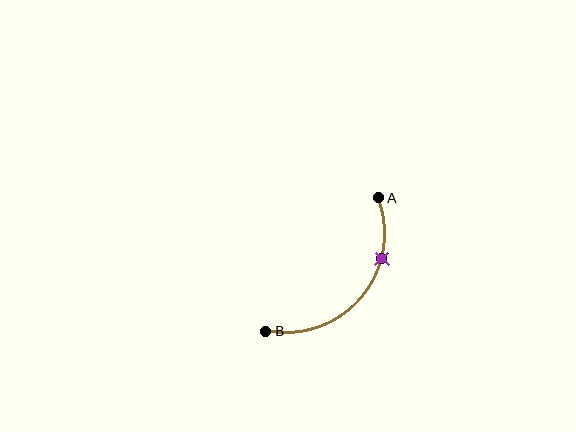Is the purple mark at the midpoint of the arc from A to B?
No. The purple mark lies on the arc but is closer to endpoint A. The arc midpoint would be at the point on the curve equidistant along the arc from both A and B.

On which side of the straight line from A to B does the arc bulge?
The arc bulges below and to the right of the straight line connecting A and B.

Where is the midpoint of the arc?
The arc midpoint is the point on the curve farthest from the straight line joining A and B. It sits below and to the right of that line.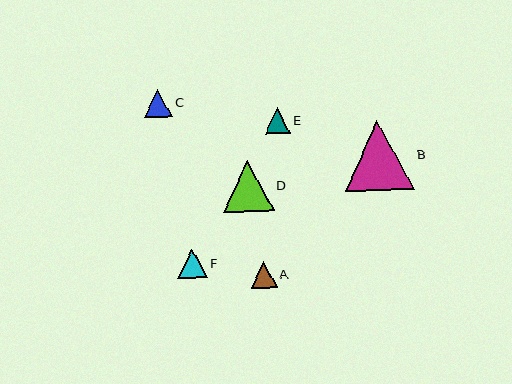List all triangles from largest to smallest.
From largest to smallest: B, D, F, C, A, E.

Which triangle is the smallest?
Triangle E is the smallest with a size of approximately 26 pixels.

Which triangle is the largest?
Triangle B is the largest with a size of approximately 69 pixels.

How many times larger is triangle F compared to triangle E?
Triangle F is approximately 1.1 times the size of triangle E.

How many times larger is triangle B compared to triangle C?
Triangle B is approximately 2.4 times the size of triangle C.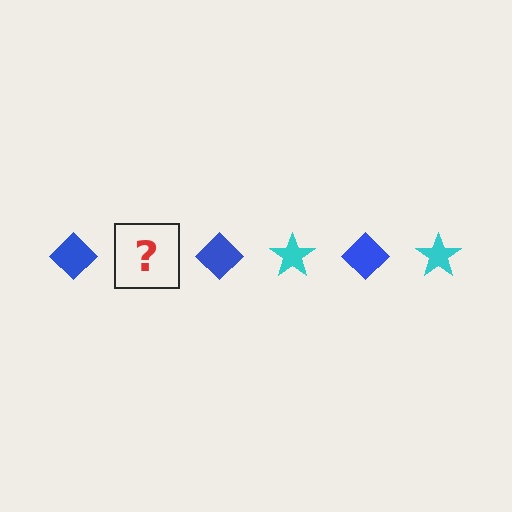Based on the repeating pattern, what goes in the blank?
The blank should be a cyan star.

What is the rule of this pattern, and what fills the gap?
The rule is that the pattern alternates between blue diamond and cyan star. The gap should be filled with a cyan star.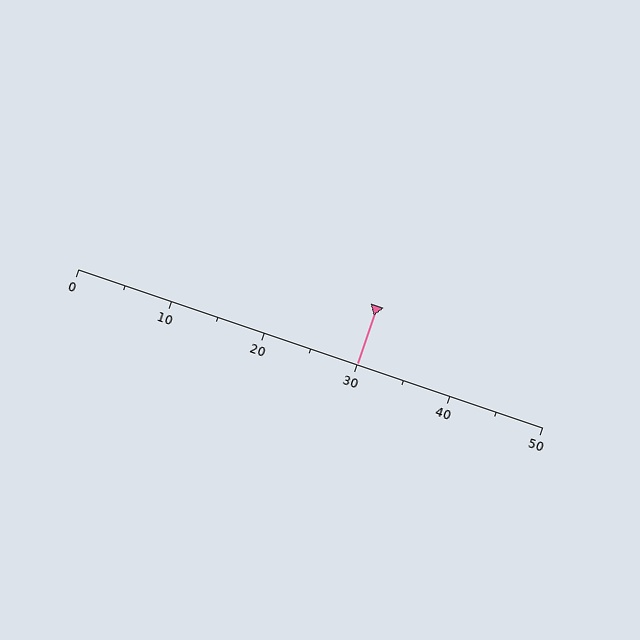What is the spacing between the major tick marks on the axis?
The major ticks are spaced 10 apart.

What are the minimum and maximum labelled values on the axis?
The axis runs from 0 to 50.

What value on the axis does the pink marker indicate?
The marker indicates approximately 30.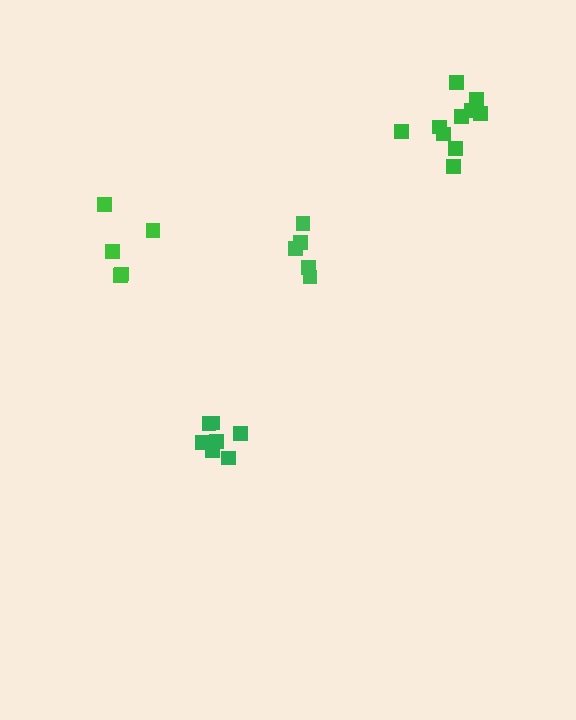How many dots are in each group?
Group 1: 7 dots, Group 2: 10 dots, Group 3: 5 dots, Group 4: 5 dots (27 total).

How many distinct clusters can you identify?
There are 4 distinct clusters.